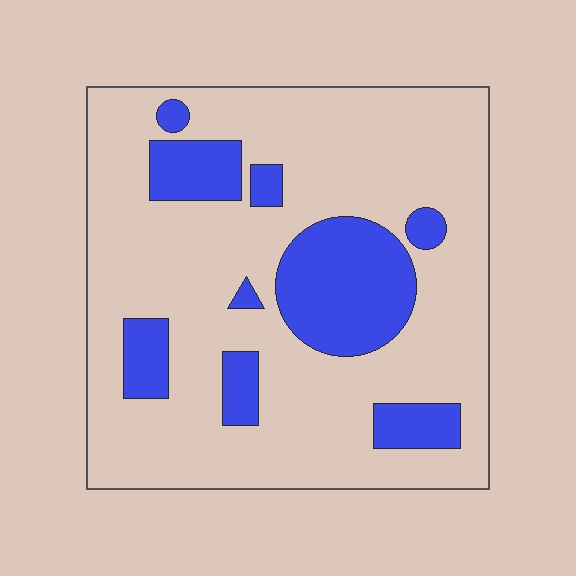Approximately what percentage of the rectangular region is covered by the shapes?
Approximately 20%.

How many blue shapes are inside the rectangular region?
9.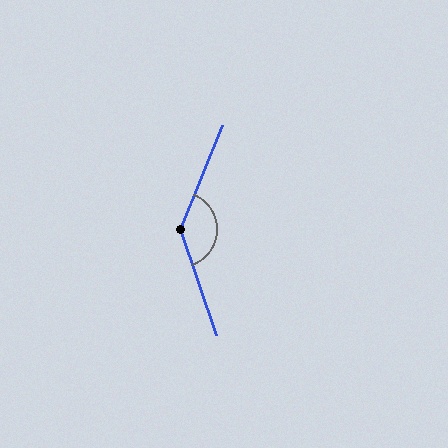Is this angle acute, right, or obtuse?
It is obtuse.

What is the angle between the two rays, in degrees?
Approximately 139 degrees.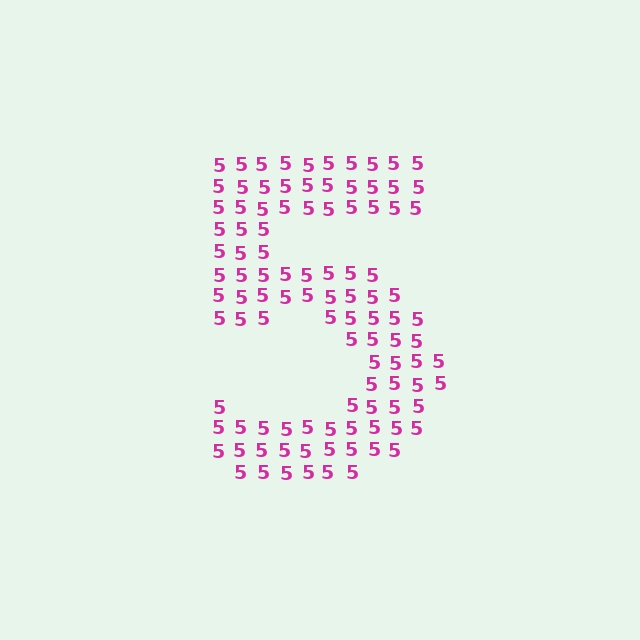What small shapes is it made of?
It is made of small digit 5's.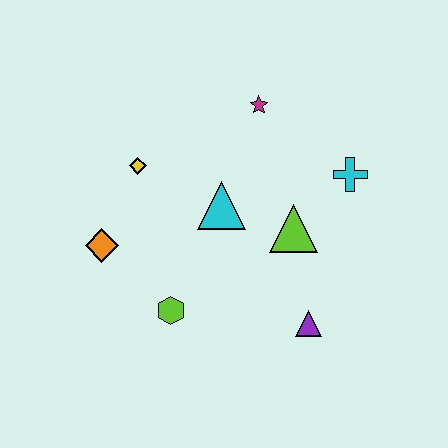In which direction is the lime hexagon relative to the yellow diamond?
The lime hexagon is below the yellow diamond.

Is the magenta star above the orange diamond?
Yes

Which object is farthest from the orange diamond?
The cyan cross is farthest from the orange diamond.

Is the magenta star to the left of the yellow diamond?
No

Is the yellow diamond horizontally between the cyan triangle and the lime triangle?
No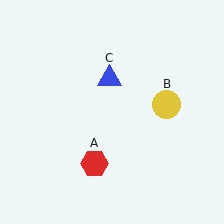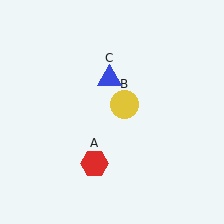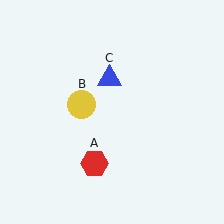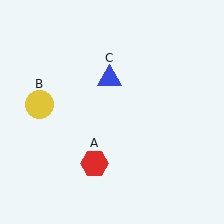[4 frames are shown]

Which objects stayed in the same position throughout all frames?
Red hexagon (object A) and blue triangle (object C) remained stationary.